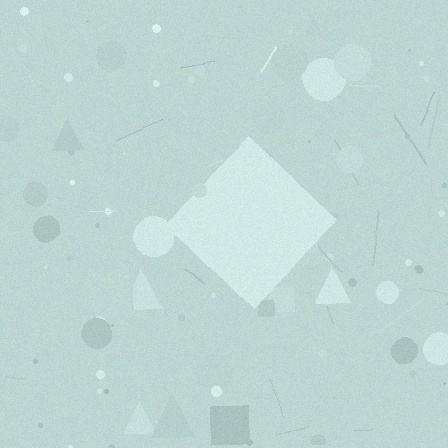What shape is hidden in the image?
A diamond is hidden in the image.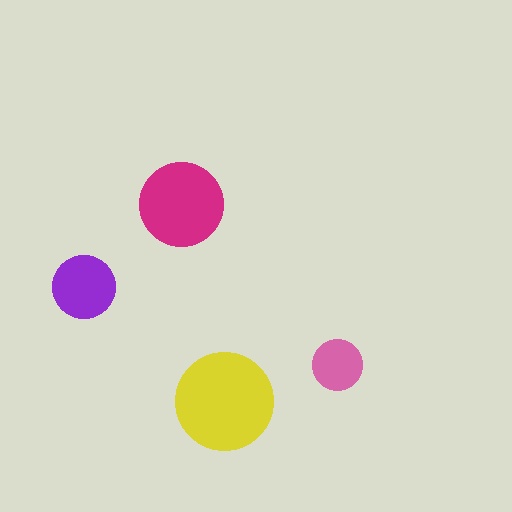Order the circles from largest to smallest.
the yellow one, the magenta one, the purple one, the pink one.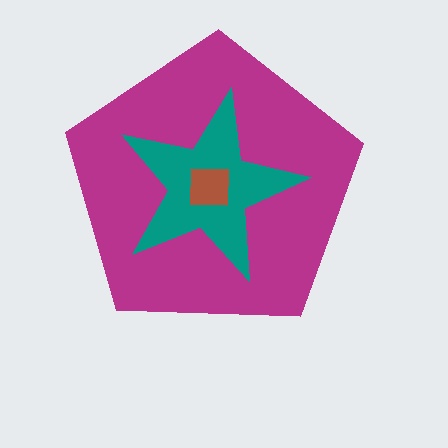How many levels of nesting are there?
3.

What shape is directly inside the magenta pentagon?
The teal star.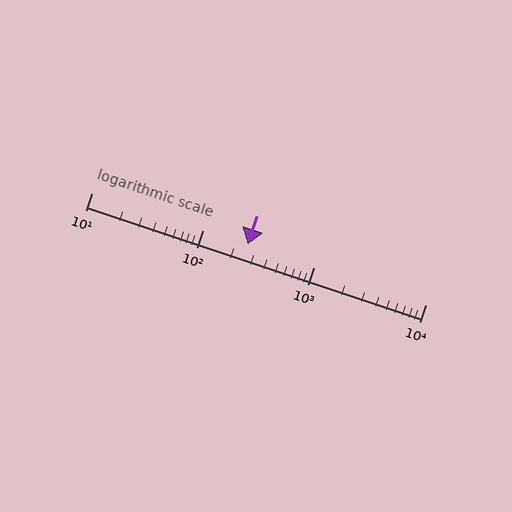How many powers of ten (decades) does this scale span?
The scale spans 3 decades, from 10 to 10000.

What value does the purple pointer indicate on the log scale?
The pointer indicates approximately 250.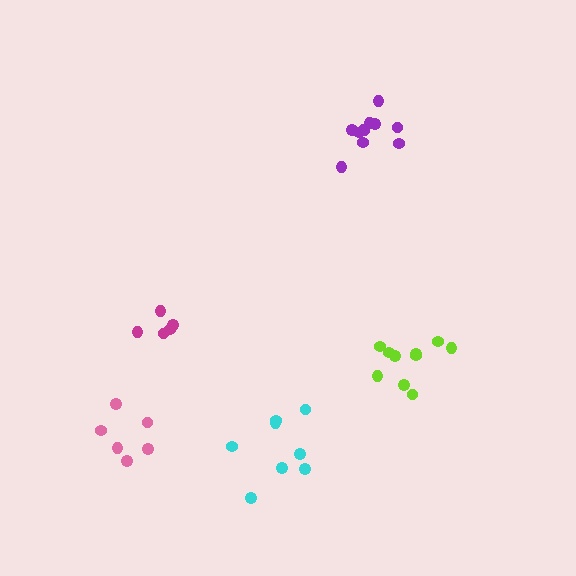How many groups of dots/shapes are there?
There are 5 groups.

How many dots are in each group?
Group 1: 6 dots, Group 2: 8 dots, Group 3: 10 dots, Group 4: 11 dots, Group 5: 5 dots (40 total).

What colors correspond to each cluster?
The clusters are colored: pink, cyan, lime, purple, magenta.